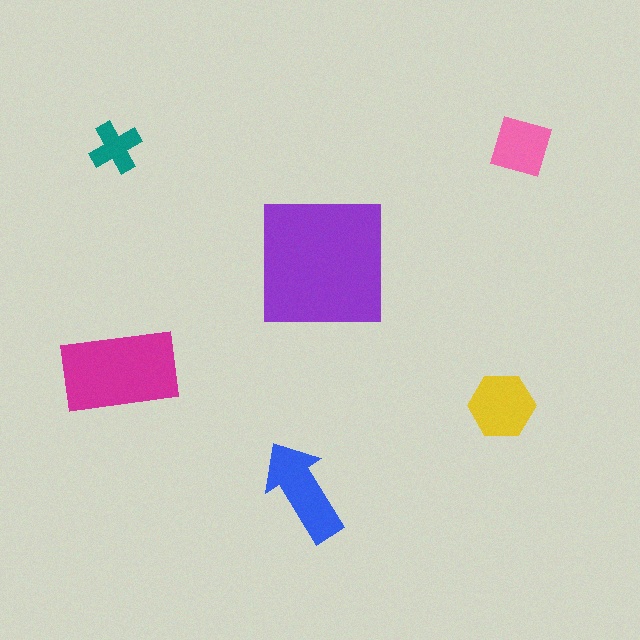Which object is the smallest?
The teal cross.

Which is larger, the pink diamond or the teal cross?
The pink diamond.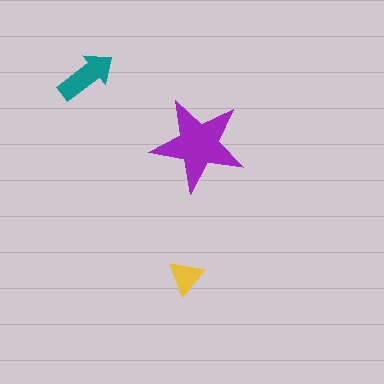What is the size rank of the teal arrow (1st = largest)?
2nd.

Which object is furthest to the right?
The purple star is rightmost.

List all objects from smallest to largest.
The yellow triangle, the teal arrow, the purple star.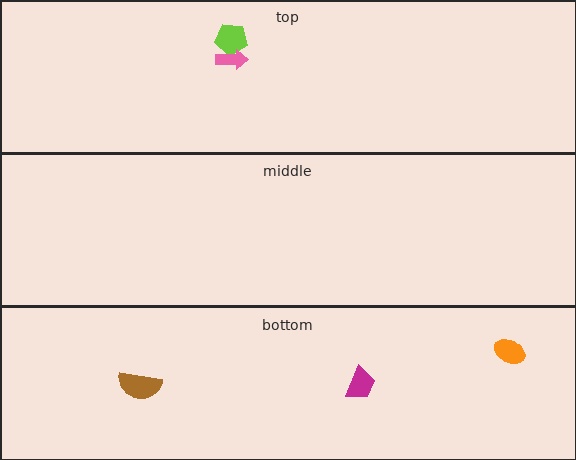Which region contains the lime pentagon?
The top region.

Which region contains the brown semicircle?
The bottom region.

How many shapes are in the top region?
2.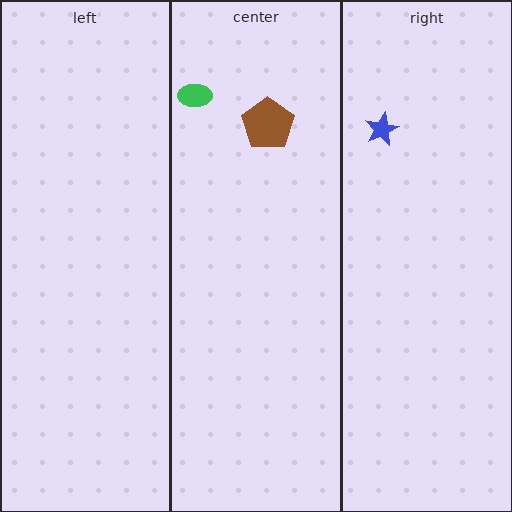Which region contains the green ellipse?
The center region.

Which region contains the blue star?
The right region.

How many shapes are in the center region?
2.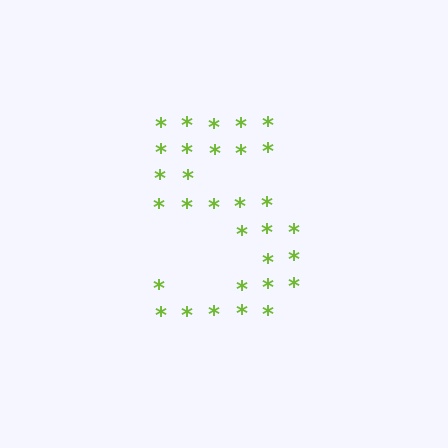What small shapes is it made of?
It is made of small asterisks.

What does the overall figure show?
The overall figure shows the digit 5.